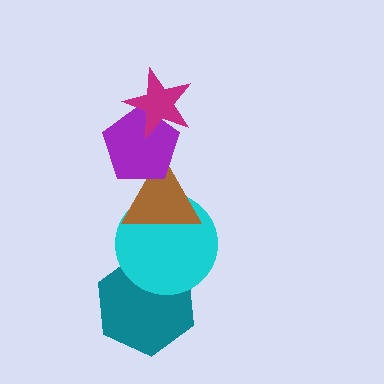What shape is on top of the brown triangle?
The purple pentagon is on top of the brown triangle.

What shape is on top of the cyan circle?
The brown triangle is on top of the cyan circle.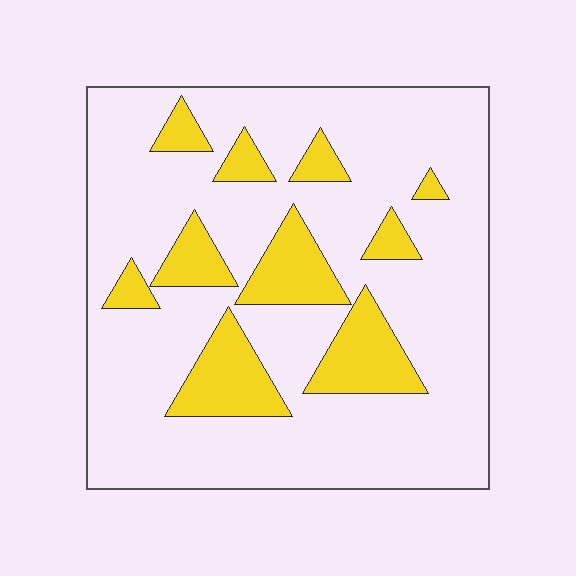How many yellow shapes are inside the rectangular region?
10.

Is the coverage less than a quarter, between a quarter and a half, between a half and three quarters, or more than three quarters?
Less than a quarter.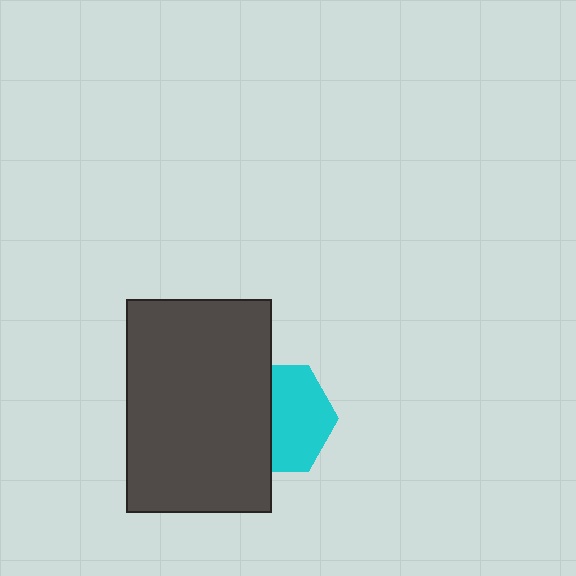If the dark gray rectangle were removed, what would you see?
You would see the complete cyan hexagon.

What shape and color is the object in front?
The object in front is a dark gray rectangle.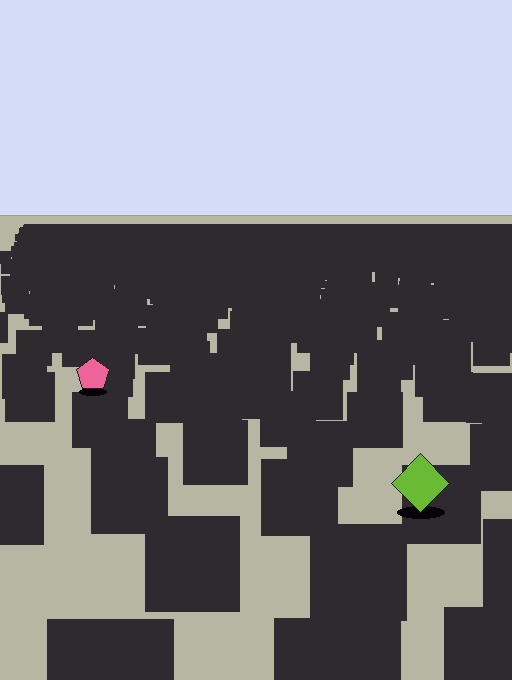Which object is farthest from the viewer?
The pink pentagon is farthest from the viewer. It appears smaller and the ground texture around it is denser.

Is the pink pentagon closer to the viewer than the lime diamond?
No. The lime diamond is closer — you can tell from the texture gradient: the ground texture is coarser near it.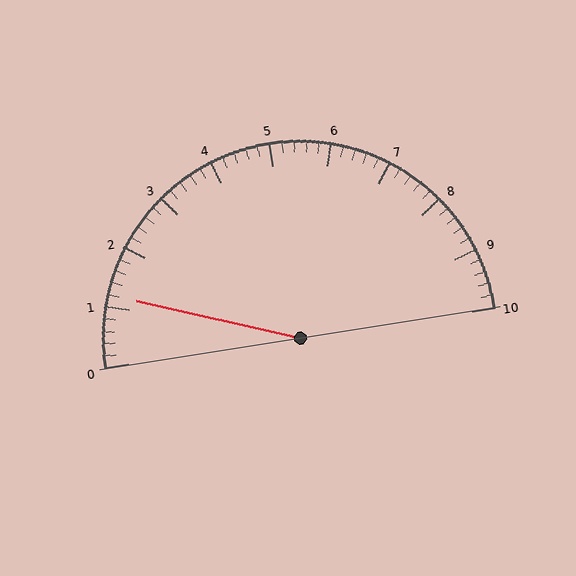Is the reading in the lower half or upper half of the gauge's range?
The reading is in the lower half of the range (0 to 10).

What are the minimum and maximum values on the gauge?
The gauge ranges from 0 to 10.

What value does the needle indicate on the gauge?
The needle indicates approximately 1.2.